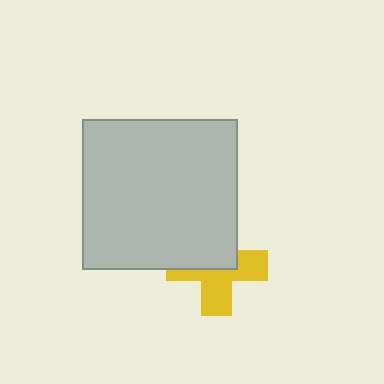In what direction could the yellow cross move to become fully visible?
The yellow cross could move down. That would shift it out from behind the light gray rectangle entirely.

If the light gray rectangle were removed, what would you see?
You would see the complete yellow cross.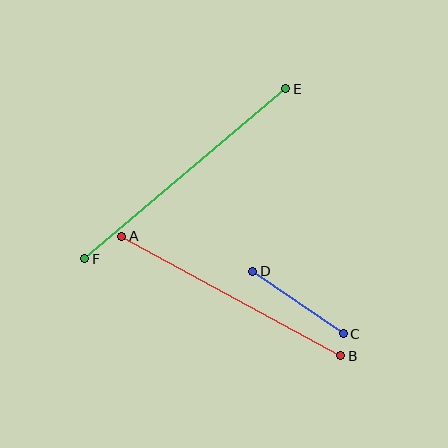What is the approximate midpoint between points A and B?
The midpoint is at approximately (231, 296) pixels.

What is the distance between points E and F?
The distance is approximately 263 pixels.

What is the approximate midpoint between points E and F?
The midpoint is at approximately (185, 174) pixels.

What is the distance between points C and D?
The distance is approximately 110 pixels.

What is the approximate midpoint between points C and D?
The midpoint is at approximately (298, 302) pixels.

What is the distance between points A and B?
The distance is approximately 250 pixels.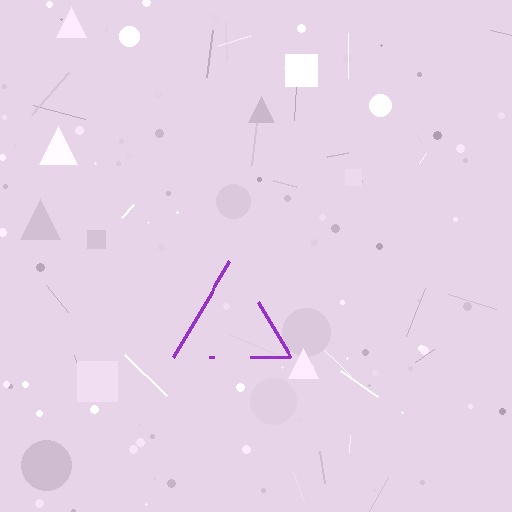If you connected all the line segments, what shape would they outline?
They would outline a triangle.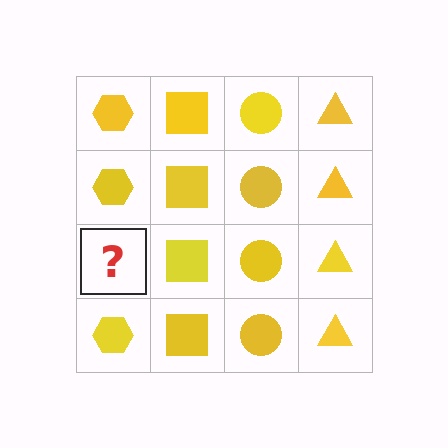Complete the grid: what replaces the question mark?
The question mark should be replaced with a yellow hexagon.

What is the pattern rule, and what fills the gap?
The rule is that each column has a consistent shape. The gap should be filled with a yellow hexagon.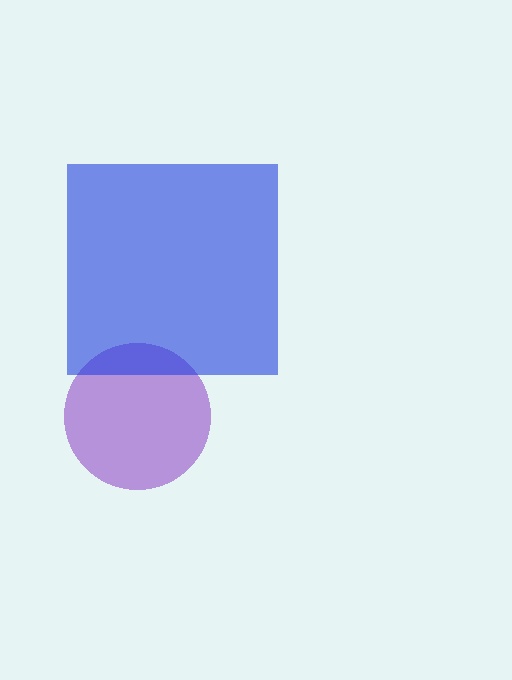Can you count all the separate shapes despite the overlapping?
Yes, there are 2 separate shapes.